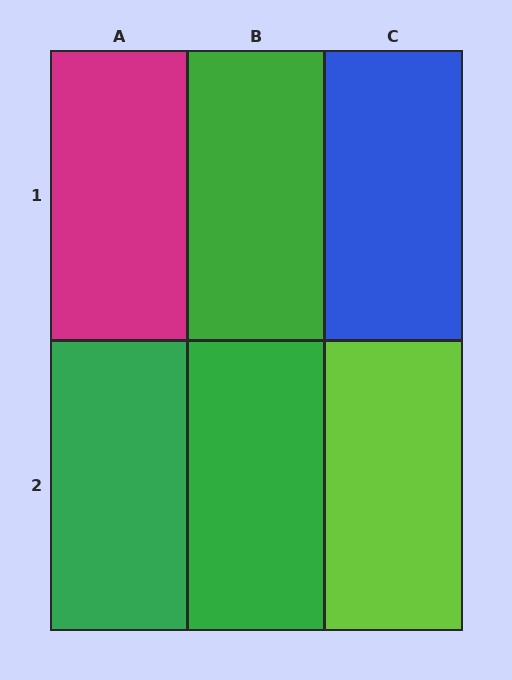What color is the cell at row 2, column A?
Green.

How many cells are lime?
1 cell is lime.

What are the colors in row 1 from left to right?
Magenta, green, blue.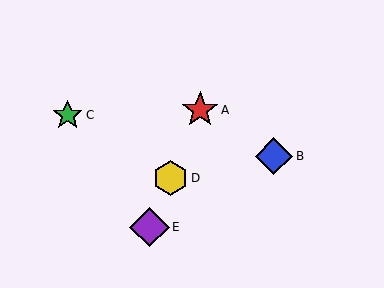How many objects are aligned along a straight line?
3 objects (A, D, E) are aligned along a straight line.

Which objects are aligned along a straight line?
Objects A, D, E are aligned along a straight line.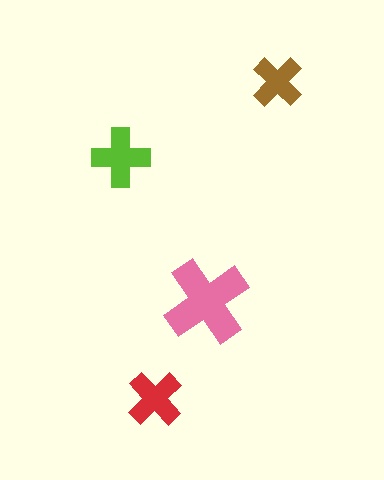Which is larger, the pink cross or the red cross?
The pink one.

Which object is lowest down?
The red cross is bottommost.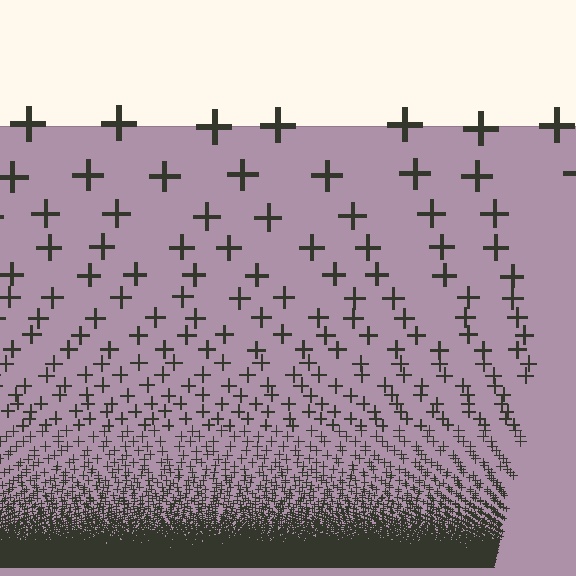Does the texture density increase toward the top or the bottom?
Density increases toward the bottom.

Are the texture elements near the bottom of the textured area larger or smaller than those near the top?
Smaller. The gradient is inverted — elements near the bottom are smaller and denser.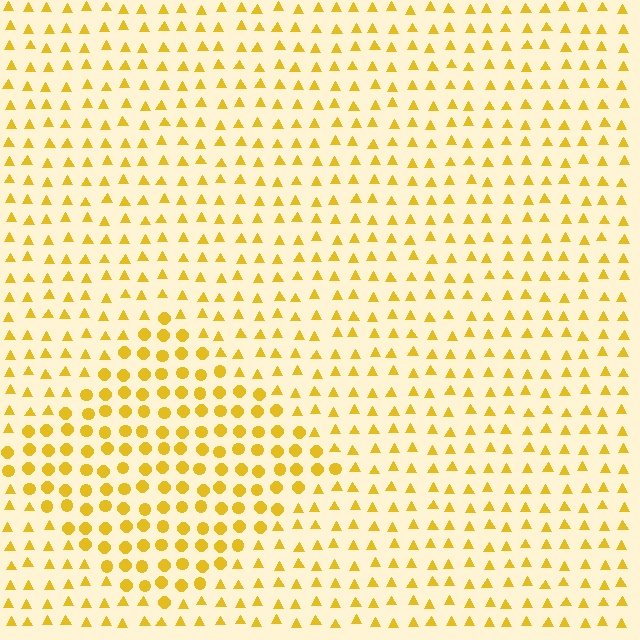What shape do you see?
I see a diamond.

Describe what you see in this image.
The image is filled with small yellow elements arranged in a uniform grid. A diamond-shaped region contains circles, while the surrounding area contains triangles. The boundary is defined purely by the change in element shape.